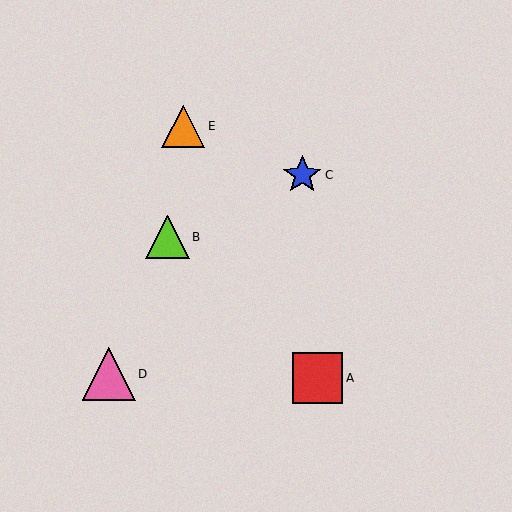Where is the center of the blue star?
The center of the blue star is at (302, 175).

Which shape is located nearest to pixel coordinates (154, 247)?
The lime triangle (labeled B) at (167, 237) is nearest to that location.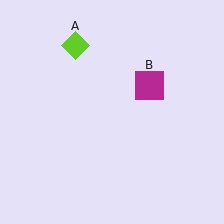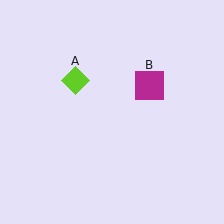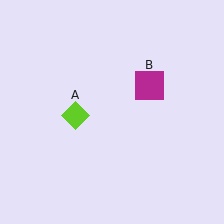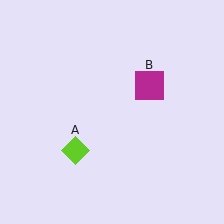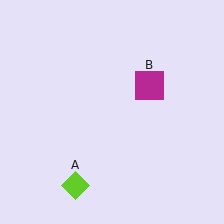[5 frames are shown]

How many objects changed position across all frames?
1 object changed position: lime diamond (object A).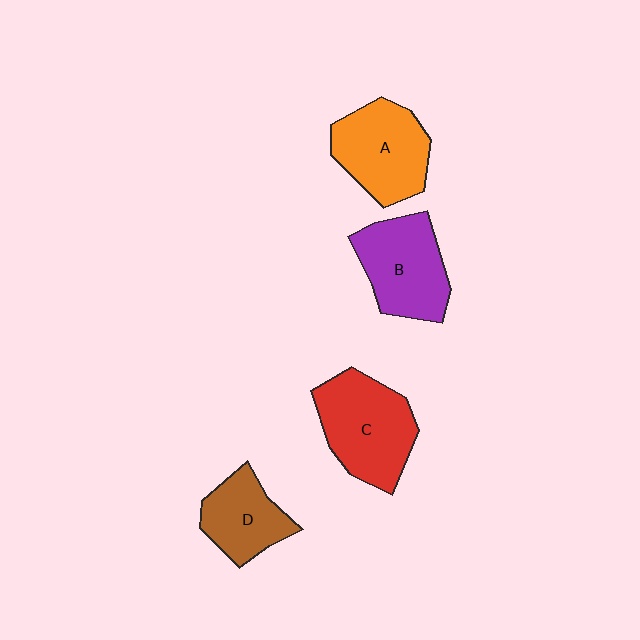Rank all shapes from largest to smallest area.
From largest to smallest: C (red), A (orange), B (purple), D (brown).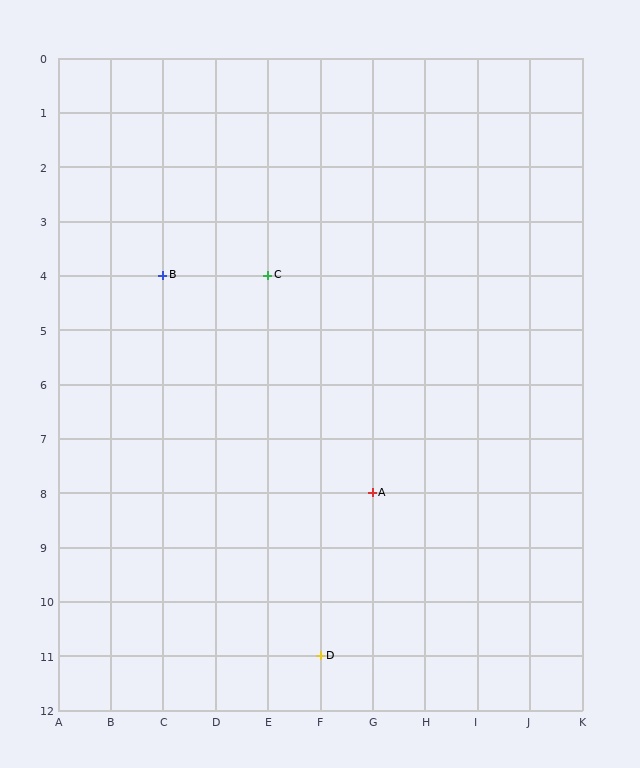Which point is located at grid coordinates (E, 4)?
Point C is at (E, 4).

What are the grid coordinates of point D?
Point D is at grid coordinates (F, 11).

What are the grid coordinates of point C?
Point C is at grid coordinates (E, 4).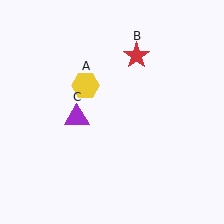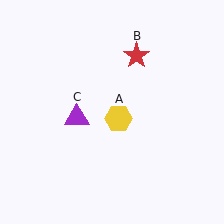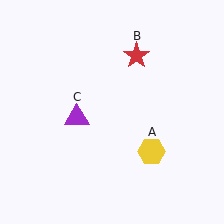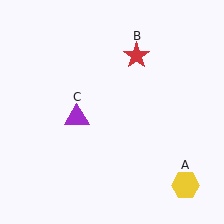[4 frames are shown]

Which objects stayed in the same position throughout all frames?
Red star (object B) and purple triangle (object C) remained stationary.